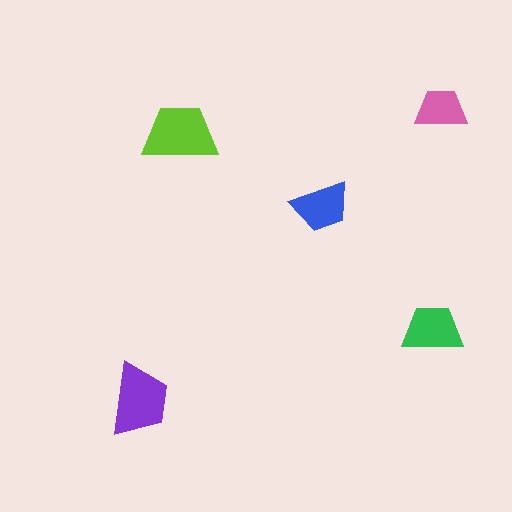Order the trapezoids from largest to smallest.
the lime one, the purple one, the green one, the blue one, the pink one.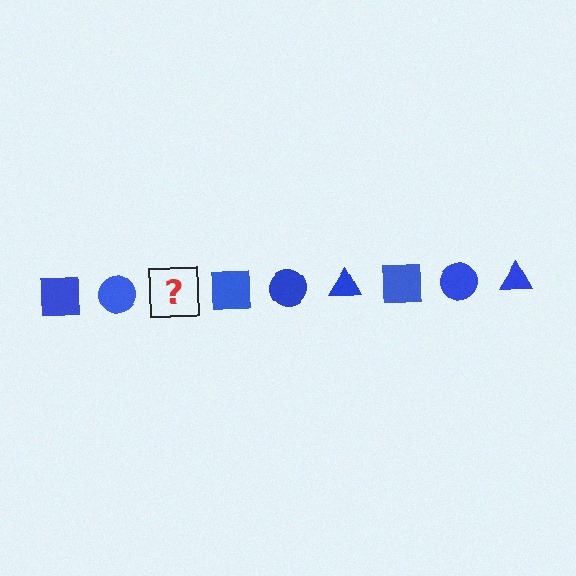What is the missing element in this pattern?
The missing element is a blue triangle.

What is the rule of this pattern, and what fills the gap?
The rule is that the pattern cycles through square, circle, triangle shapes in blue. The gap should be filled with a blue triangle.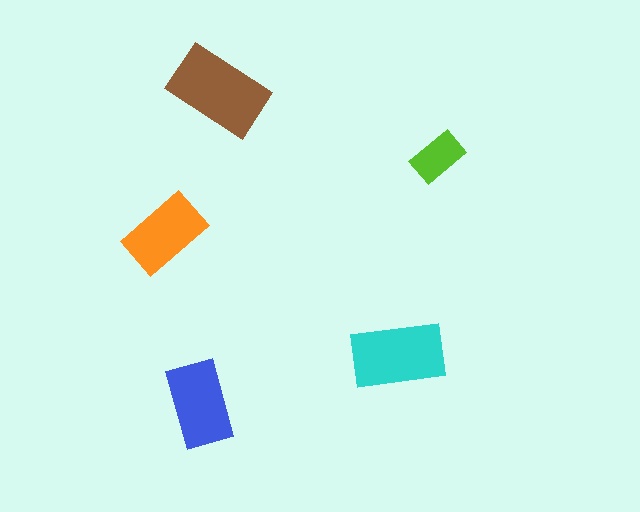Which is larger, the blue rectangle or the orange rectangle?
The blue one.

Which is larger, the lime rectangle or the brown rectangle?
The brown one.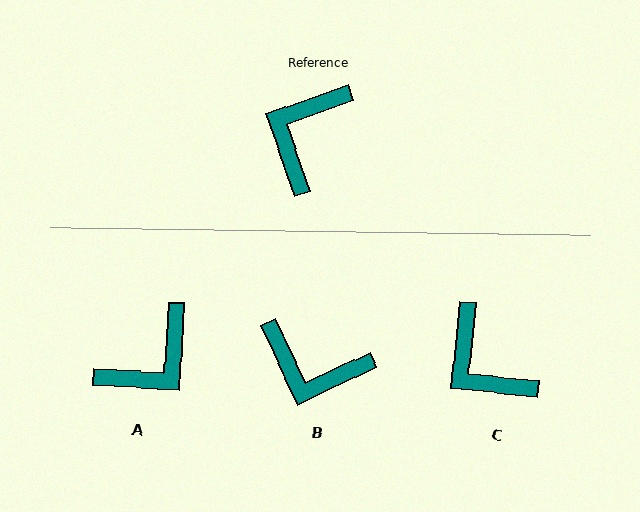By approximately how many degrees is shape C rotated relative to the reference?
Approximately 65 degrees counter-clockwise.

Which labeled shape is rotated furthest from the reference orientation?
A, about 158 degrees away.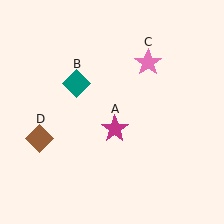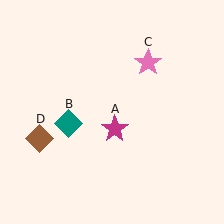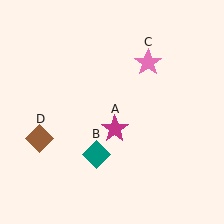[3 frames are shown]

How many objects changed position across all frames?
1 object changed position: teal diamond (object B).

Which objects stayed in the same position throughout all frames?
Magenta star (object A) and pink star (object C) and brown diamond (object D) remained stationary.